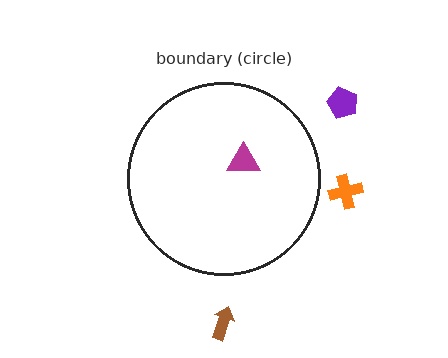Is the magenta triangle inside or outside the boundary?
Inside.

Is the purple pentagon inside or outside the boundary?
Outside.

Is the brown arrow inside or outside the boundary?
Outside.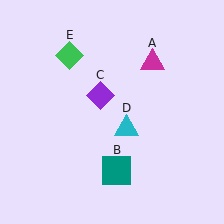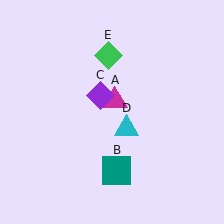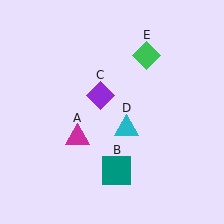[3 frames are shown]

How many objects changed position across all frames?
2 objects changed position: magenta triangle (object A), green diamond (object E).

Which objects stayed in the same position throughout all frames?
Teal square (object B) and purple diamond (object C) and cyan triangle (object D) remained stationary.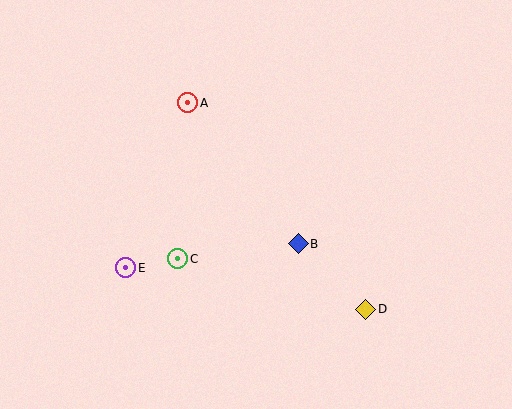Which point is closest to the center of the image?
Point B at (298, 244) is closest to the center.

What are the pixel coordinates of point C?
Point C is at (178, 259).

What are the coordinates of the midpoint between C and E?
The midpoint between C and E is at (152, 263).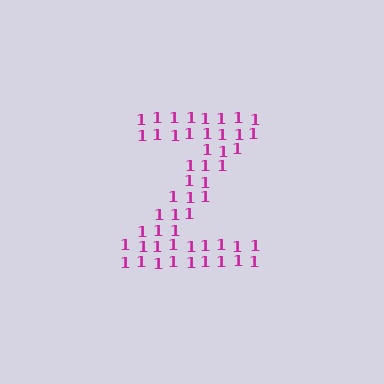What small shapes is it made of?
It is made of small digit 1's.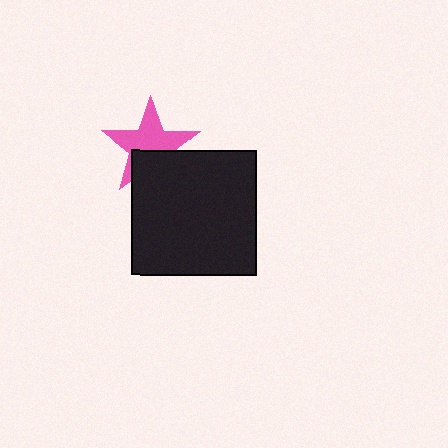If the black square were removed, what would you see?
You would see the complete pink star.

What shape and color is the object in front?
The object in front is a black square.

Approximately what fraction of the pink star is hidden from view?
Roughly 36% of the pink star is hidden behind the black square.